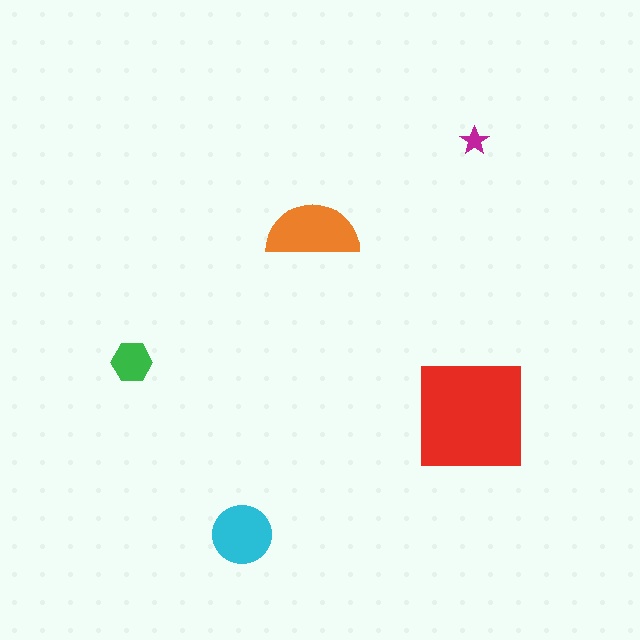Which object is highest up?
The magenta star is topmost.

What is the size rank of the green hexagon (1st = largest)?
4th.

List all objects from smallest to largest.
The magenta star, the green hexagon, the cyan circle, the orange semicircle, the red square.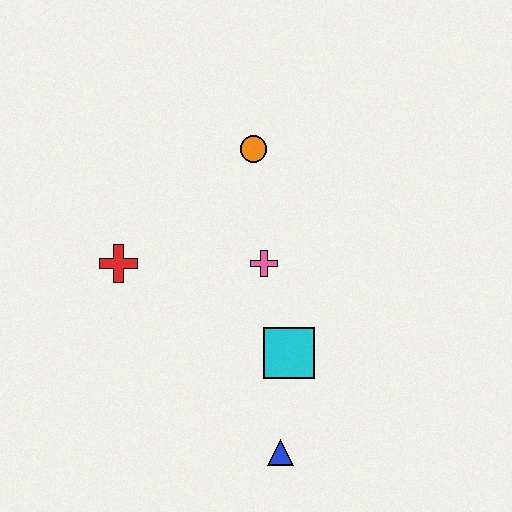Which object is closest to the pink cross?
The cyan square is closest to the pink cross.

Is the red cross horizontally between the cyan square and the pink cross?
No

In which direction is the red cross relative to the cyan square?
The red cross is to the left of the cyan square.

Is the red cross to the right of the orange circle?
No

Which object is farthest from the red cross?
The blue triangle is farthest from the red cross.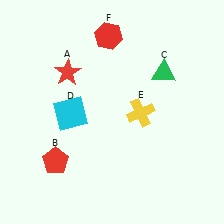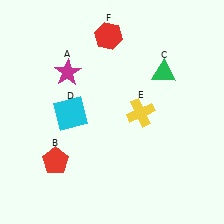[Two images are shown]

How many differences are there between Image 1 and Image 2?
There is 1 difference between the two images.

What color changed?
The star (A) changed from red in Image 1 to magenta in Image 2.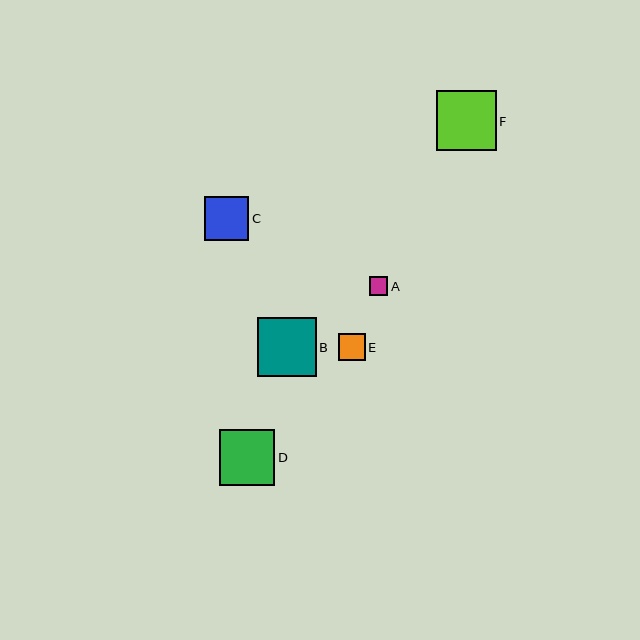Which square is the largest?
Square F is the largest with a size of approximately 60 pixels.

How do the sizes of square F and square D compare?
Square F and square D are approximately the same size.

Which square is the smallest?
Square A is the smallest with a size of approximately 19 pixels.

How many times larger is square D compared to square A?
Square D is approximately 2.9 times the size of square A.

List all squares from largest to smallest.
From largest to smallest: F, B, D, C, E, A.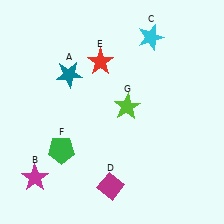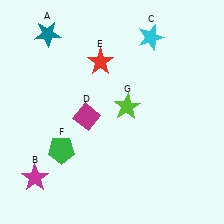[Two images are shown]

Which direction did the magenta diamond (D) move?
The magenta diamond (D) moved up.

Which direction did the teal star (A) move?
The teal star (A) moved up.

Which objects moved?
The objects that moved are: the teal star (A), the magenta diamond (D).